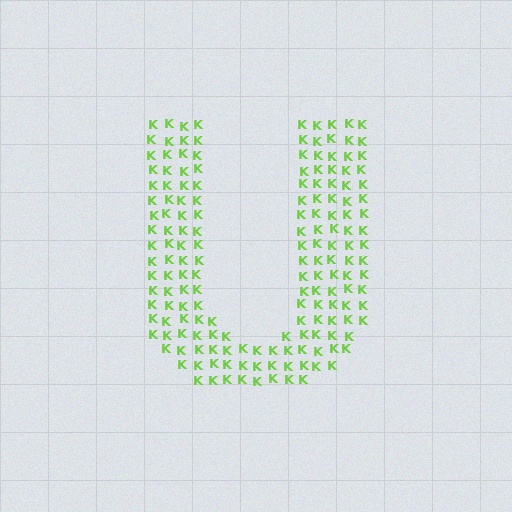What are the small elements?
The small elements are letter K's.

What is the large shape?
The large shape is the letter U.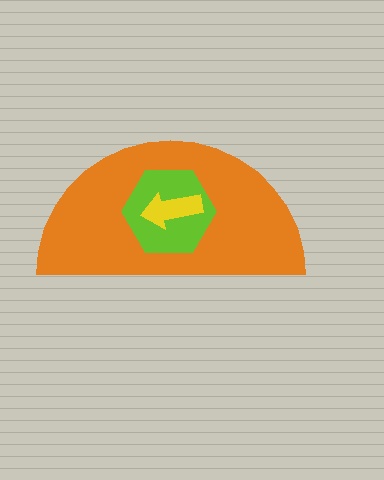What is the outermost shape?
The orange semicircle.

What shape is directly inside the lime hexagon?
The yellow arrow.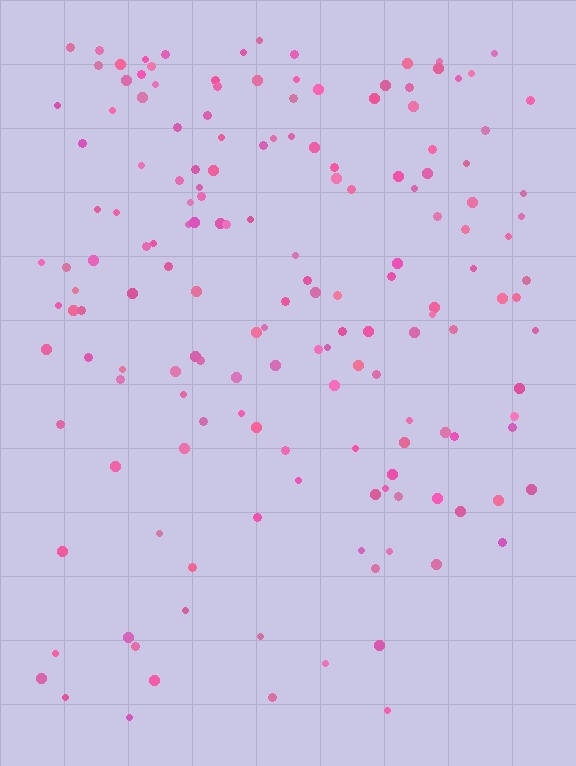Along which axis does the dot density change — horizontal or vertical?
Vertical.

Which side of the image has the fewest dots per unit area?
The bottom.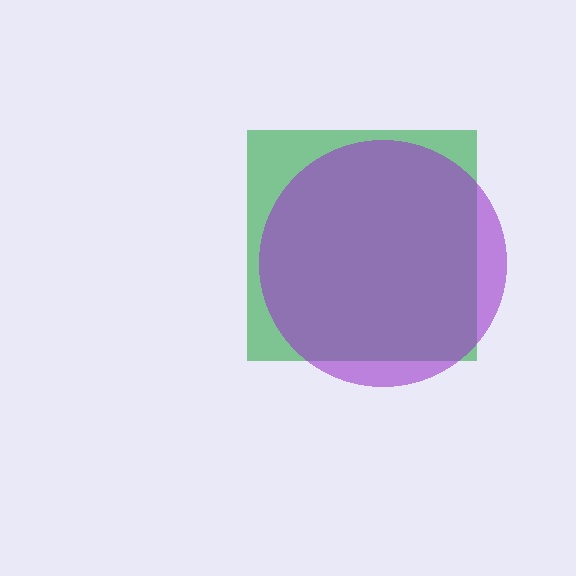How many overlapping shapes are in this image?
There are 2 overlapping shapes in the image.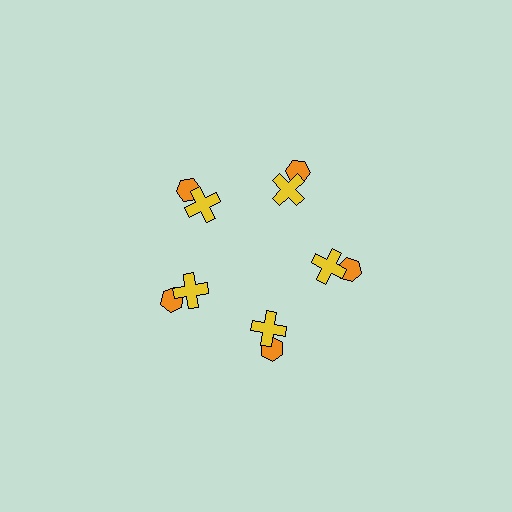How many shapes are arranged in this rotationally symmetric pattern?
There are 10 shapes, arranged in 5 groups of 2.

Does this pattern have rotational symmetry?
Yes, this pattern has 5-fold rotational symmetry. It looks the same after rotating 72 degrees around the center.